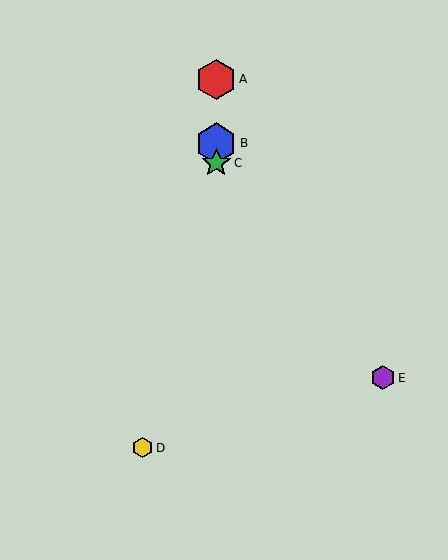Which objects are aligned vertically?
Objects A, B, C are aligned vertically.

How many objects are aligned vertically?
3 objects (A, B, C) are aligned vertically.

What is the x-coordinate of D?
Object D is at x≈143.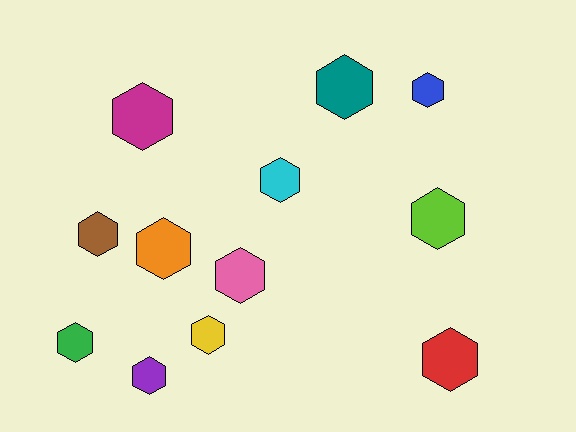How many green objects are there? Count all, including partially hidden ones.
There is 1 green object.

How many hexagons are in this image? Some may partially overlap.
There are 12 hexagons.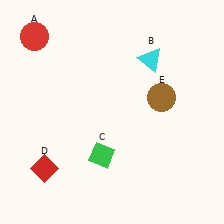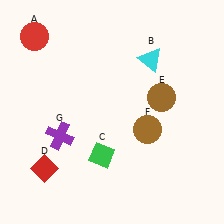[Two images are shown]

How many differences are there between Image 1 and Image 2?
There are 2 differences between the two images.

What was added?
A brown circle (F), a purple cross (G) were added in Image 2.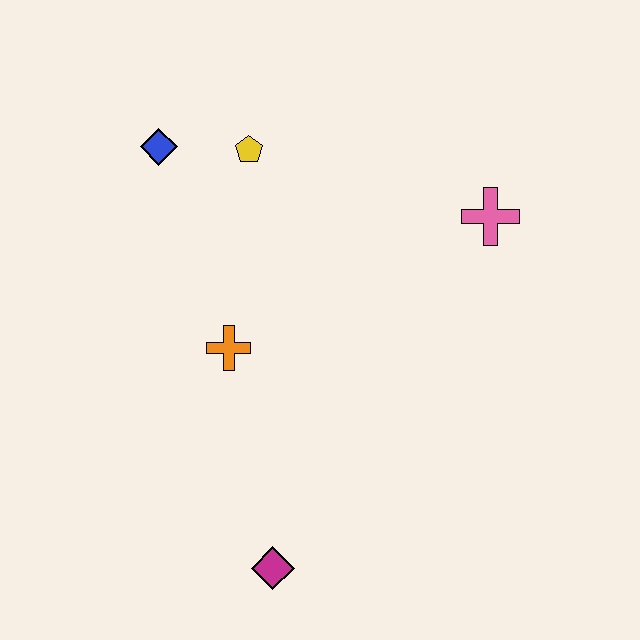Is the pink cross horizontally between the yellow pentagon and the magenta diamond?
No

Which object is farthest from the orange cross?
The pink cross is farthest from the orange cross.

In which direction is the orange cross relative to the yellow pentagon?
The orange cross is below the yellow pentagon.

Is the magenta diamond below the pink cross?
Yes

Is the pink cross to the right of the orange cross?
Yes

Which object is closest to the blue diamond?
The yellow pentagon is closest to the blue diamond.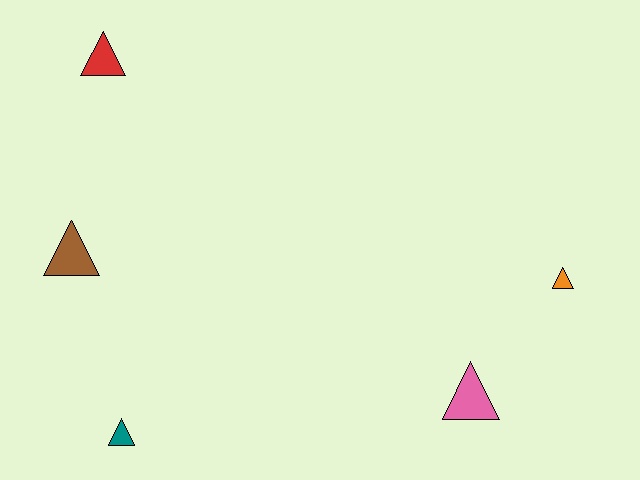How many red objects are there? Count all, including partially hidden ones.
There is 1 red object.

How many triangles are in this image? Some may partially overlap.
There are 5 triangles.